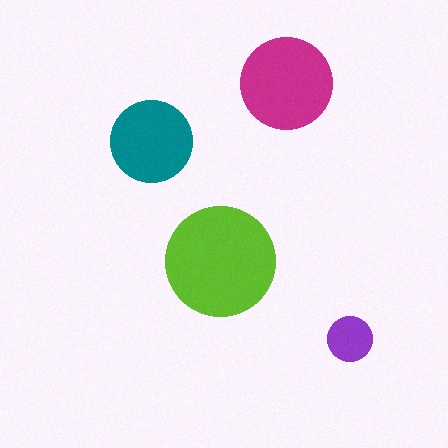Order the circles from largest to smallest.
the lime one, the magenta one, the teal one, the purple one.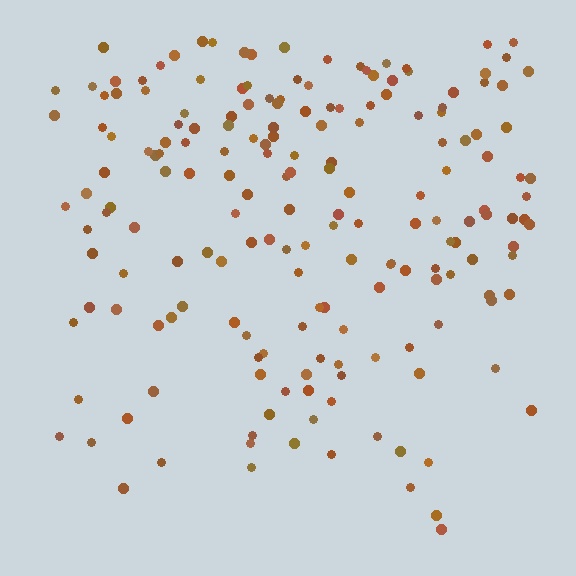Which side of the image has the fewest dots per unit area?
The bottom.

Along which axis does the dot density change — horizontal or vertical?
Vertical.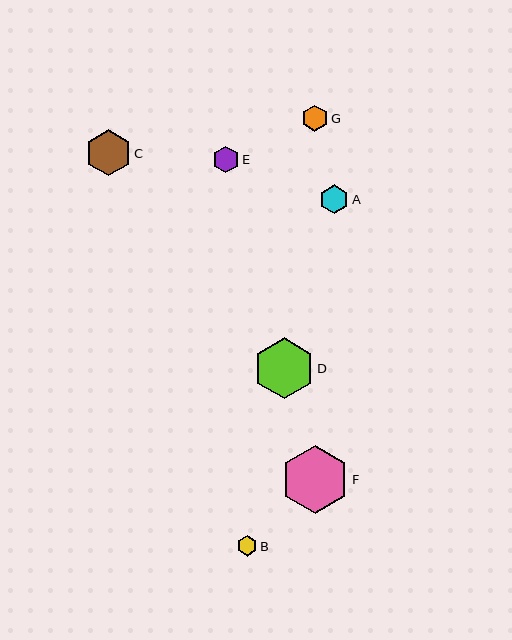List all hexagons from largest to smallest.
From largest to smallest: F, D, C, A, G, E, B.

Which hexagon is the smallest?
Hexagon B is the smallest with a size of approximately 20 pixels.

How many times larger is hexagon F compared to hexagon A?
Hexagon F is approximately 2.4 times the size of hexagon A.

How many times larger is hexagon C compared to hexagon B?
Hexagon C is approximately 2.2 times the size of hexagon B.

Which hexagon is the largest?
Hexagon F is the largest with a size of approximately 68 pixels.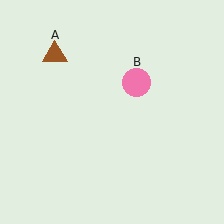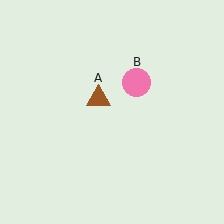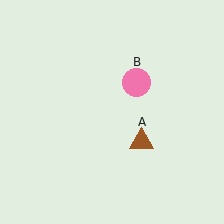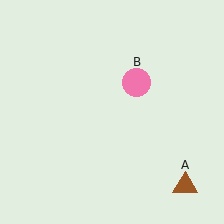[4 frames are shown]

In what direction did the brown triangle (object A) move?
The brown triangle (object A) moved down and to the right.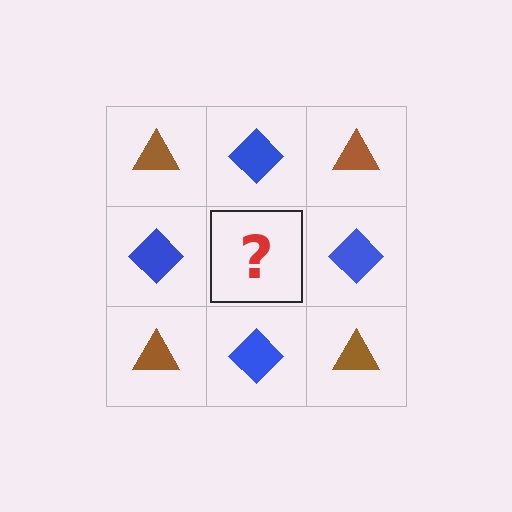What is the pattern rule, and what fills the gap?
The rule is that it alternates brown triangle and blue diamond in a checkerboard pattern. The gap should be filled with a brown triangle.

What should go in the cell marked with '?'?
The missing cell should contain a brown triangle.